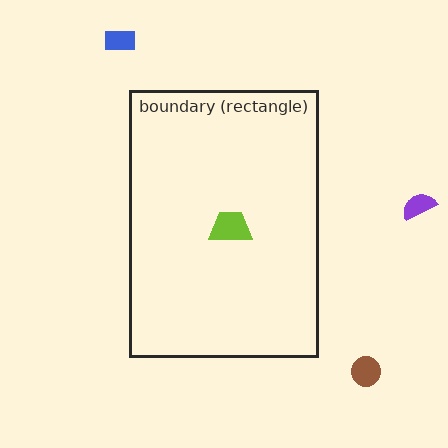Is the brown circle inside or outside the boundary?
Outside.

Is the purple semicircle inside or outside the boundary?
Outside.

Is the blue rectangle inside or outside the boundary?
Outside.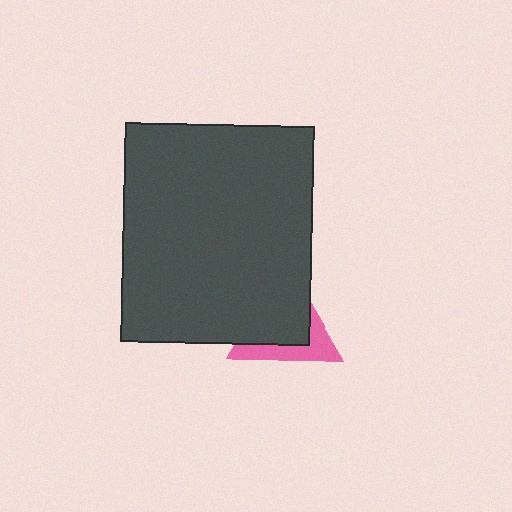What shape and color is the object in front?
The object in front is a dark gray rectangle.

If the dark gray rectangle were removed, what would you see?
You would see the complete pink triangle.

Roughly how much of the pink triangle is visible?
A small part of it is visible (roughly 35%).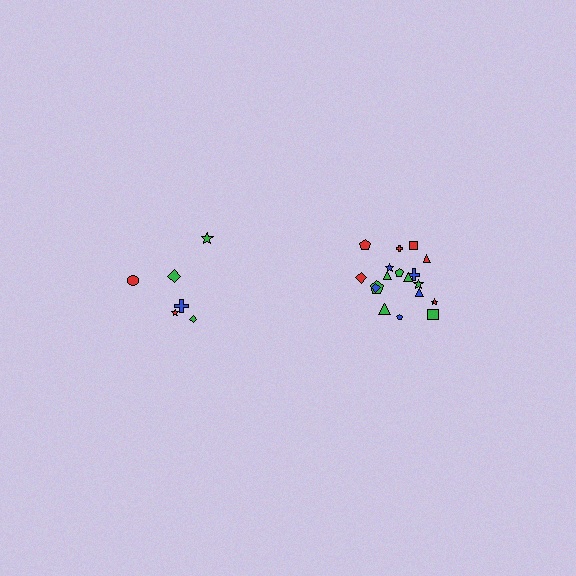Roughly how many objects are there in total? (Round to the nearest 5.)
Roughly 25 objects in total.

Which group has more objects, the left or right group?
The right group.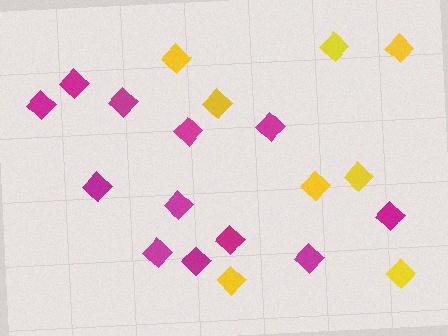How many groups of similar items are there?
There are 2 groups: one group of magenta diamonds (12) and one group of yellow diamonds (8).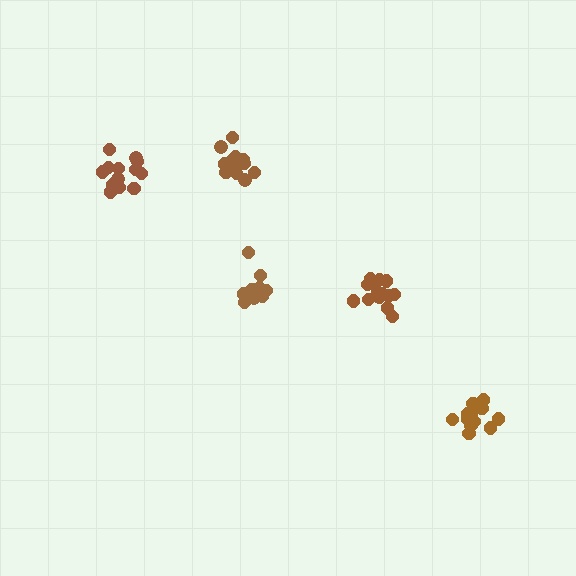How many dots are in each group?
Group 1: 14 dots, Group 2: 15 dots, Group 3: 10 dots, Group 4: 13 dots, Group 5: 14 dots (66 total).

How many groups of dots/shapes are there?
There are 5 groups.